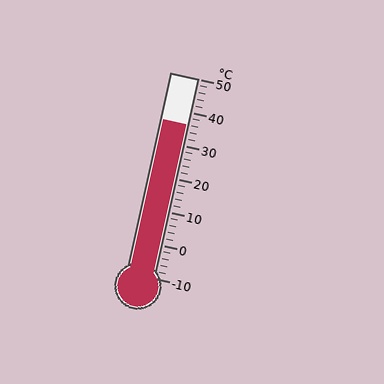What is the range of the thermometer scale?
The thermometer scale ranges from -10°C to 50°C.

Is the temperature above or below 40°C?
The temperature is below 40°C.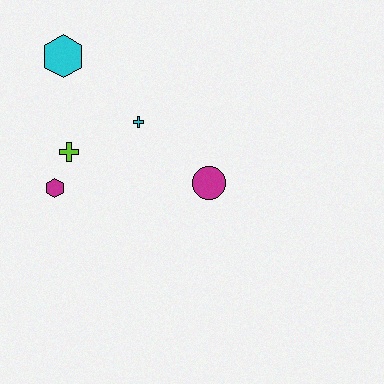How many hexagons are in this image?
There are 2 hexagons.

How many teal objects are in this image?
There are no teal objects.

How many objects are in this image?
There are 5 objects.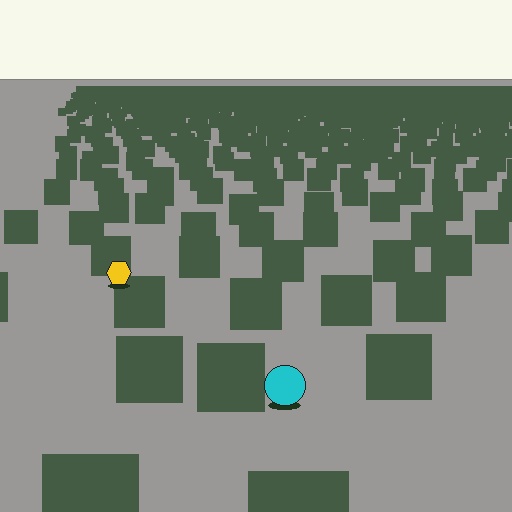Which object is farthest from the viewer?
The yellow hexagon is farthest from the viewer. It appears smaller and the ground texture around it is denser.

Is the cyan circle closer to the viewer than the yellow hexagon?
Yes. The cyan circle is closer — you can tell from the texture gradient: the ground texture is coarser near it.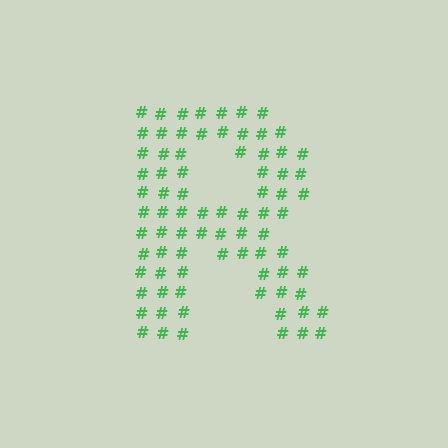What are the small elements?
The small elements are hash symbols.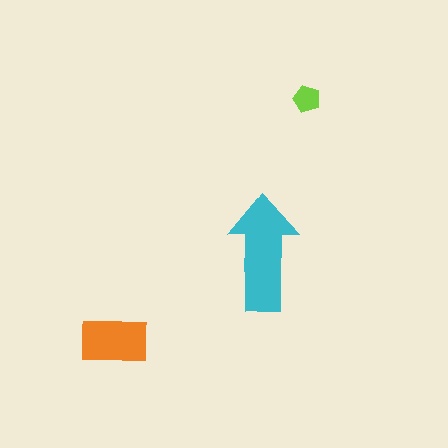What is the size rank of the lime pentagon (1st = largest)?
3rd.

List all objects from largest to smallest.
The cyan arrow, the orange rectangle, the lime pentagon.